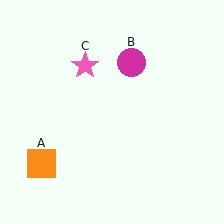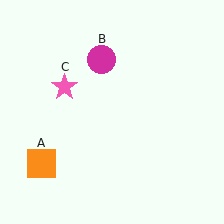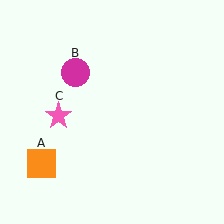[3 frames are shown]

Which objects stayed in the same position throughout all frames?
Orange square (object A) remained stationary.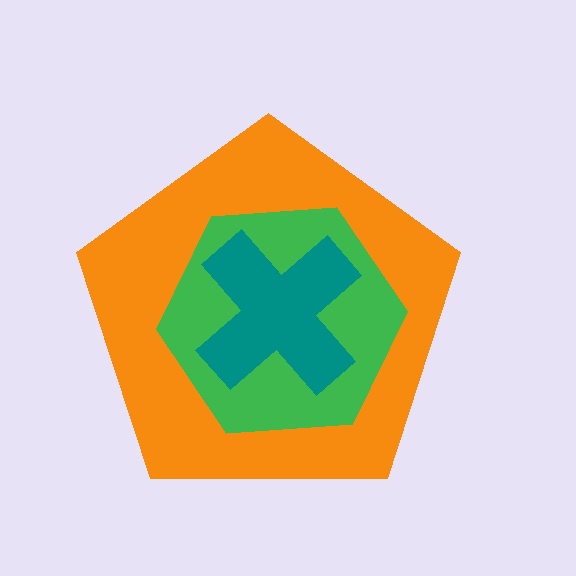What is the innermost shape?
The teal cross.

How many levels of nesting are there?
3.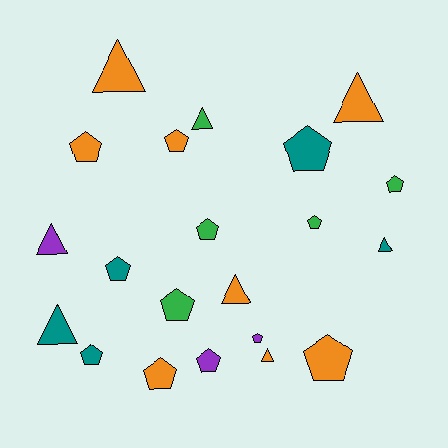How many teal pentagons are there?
There are 3 teal pentagons.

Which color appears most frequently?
Orange, with 8 objects.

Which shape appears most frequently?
Pentagon, with 13 objects.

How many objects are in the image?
There are 21 objects.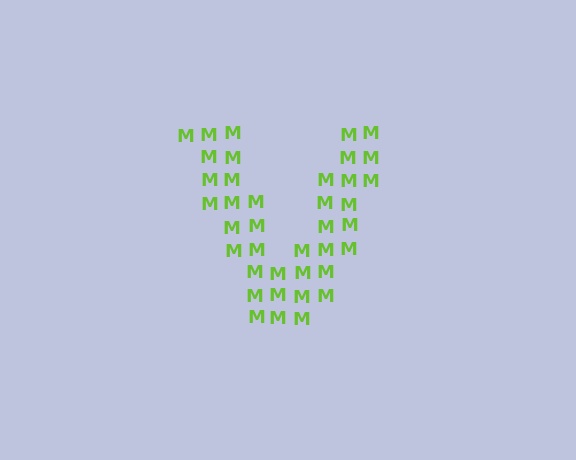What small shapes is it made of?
It is made of small letter M's.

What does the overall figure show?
The overall figure shows the letter V.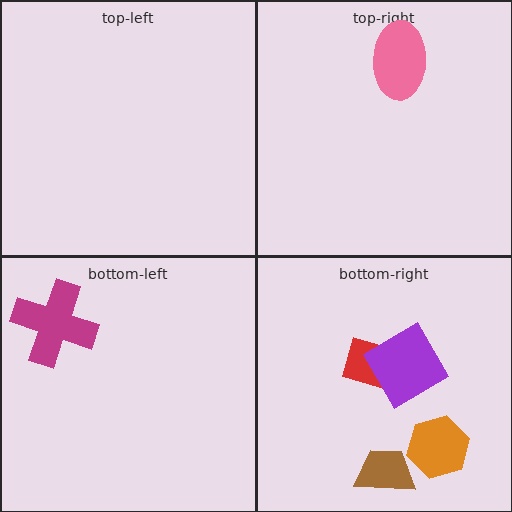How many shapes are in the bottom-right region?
4.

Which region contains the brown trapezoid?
The bottom-right region.